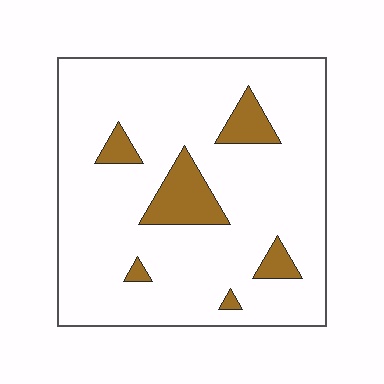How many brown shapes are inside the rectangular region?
6.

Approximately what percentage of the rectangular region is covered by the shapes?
Approximately 10%.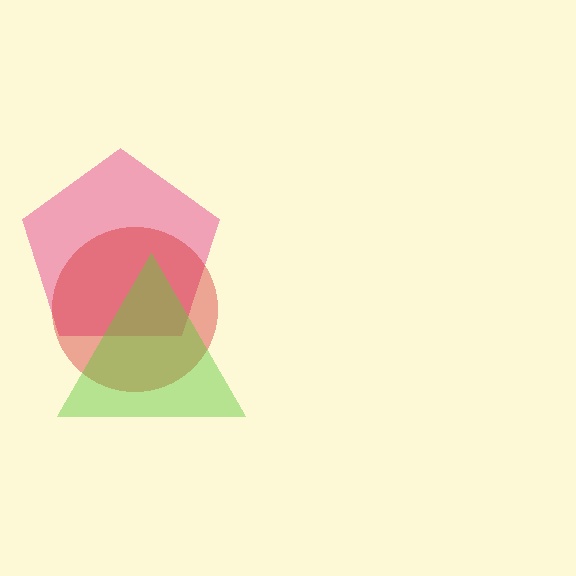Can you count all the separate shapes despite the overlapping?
Yes, there are 3 separate shapes.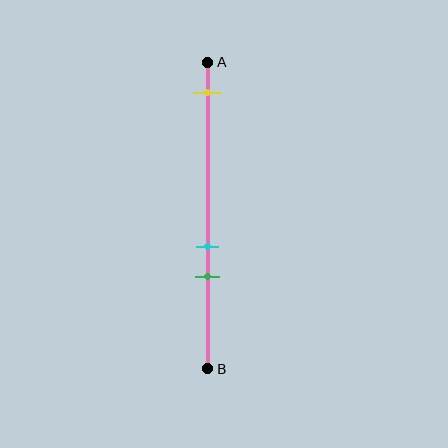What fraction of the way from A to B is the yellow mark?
The yellow mark is approximately 10% (0.1) of the way from A to B.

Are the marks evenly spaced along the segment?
No, the marks are not evenly spaced.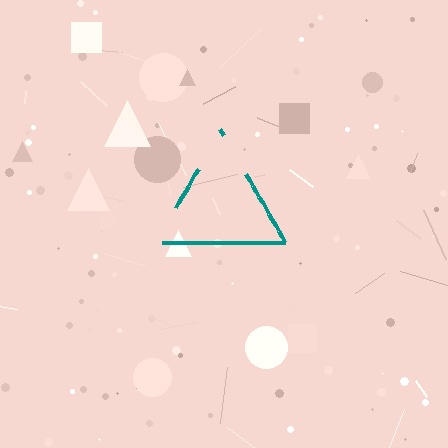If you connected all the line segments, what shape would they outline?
They would outline a triangle.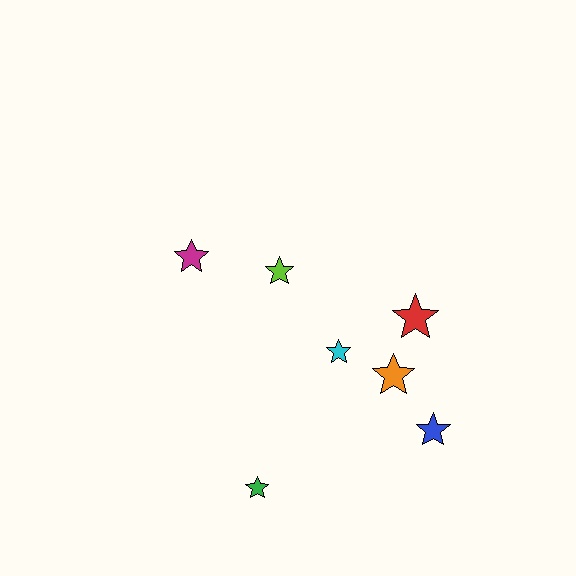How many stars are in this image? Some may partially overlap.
There are 7 stars.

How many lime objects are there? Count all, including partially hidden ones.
There is 1 lime object.